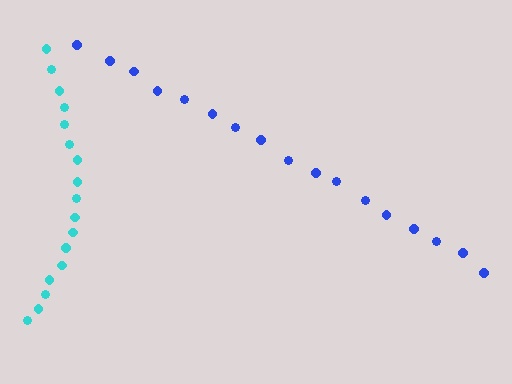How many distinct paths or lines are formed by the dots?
There are 2 distinct paths.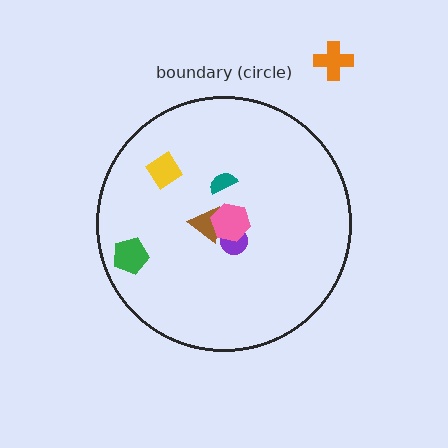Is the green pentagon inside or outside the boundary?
Inside.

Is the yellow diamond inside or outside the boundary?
Inside.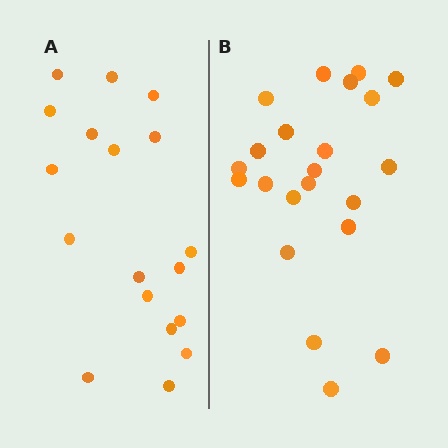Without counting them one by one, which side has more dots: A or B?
Region B (the right region) has more dots.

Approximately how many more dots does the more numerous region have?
Region B has about 4 more dots than region A.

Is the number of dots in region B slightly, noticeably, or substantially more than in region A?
Region B has only slightly more — the two regions are fairly close. The ratio is roughly 1.2 to 1.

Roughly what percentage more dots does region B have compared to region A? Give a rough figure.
About 20% more.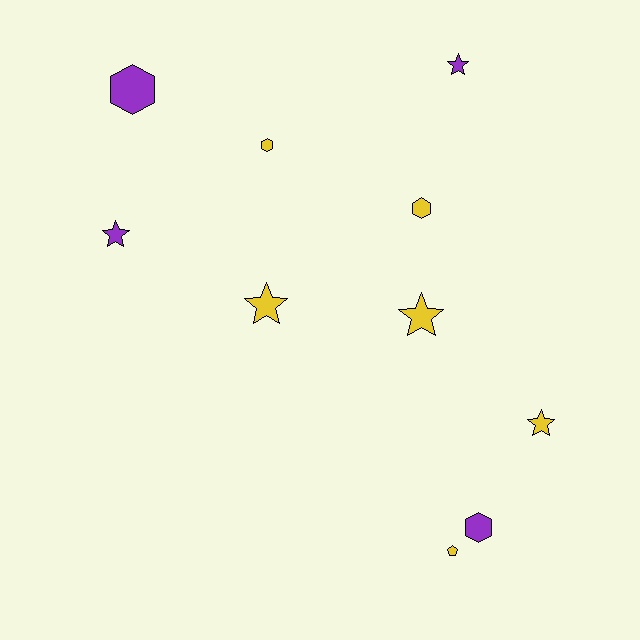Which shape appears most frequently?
Star, with 5 objects.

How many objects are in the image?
There are 10 objects.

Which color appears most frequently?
Yellow, with 6 objects.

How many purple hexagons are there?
There are 2 purple hexagons.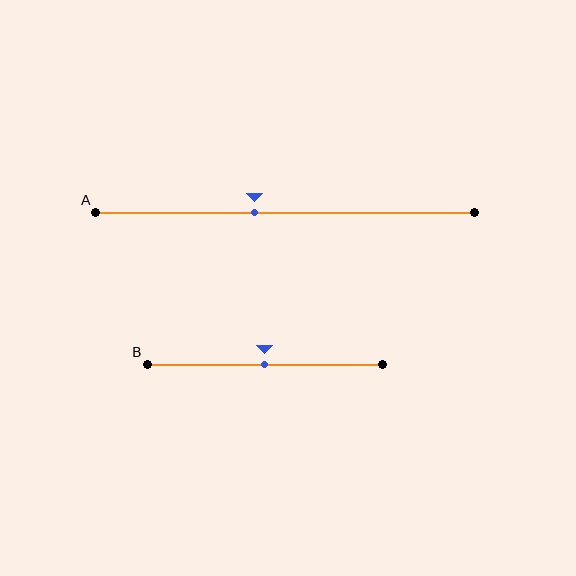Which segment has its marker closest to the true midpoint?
Segment B has its marker closest to the true midpoint.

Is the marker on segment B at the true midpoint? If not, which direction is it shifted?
Yes, the marker on segment B is at the true midpoint.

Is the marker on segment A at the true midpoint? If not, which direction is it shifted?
No, the marker on segment A is shifted to the left by about 8% of the segment length.